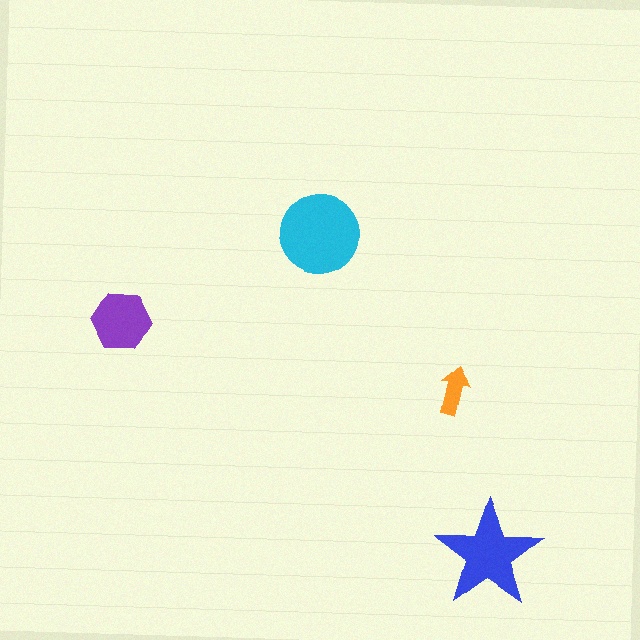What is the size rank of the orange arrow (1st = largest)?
4th.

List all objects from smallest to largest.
The orange arrow, the purple hexagon, the blue star, the cyan circle.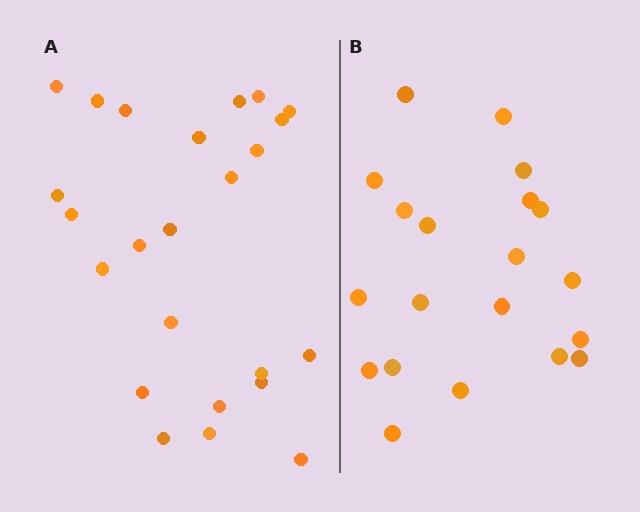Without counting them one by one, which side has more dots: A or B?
Region A (the left region) has more dots.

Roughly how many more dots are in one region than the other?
Region A has about 4 more dots than region B.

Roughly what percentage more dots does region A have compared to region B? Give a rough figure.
About 20% more.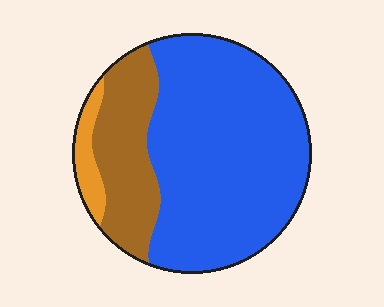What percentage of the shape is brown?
Brown takes up about one quarter (1/4) of the shape.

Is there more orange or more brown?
Brown.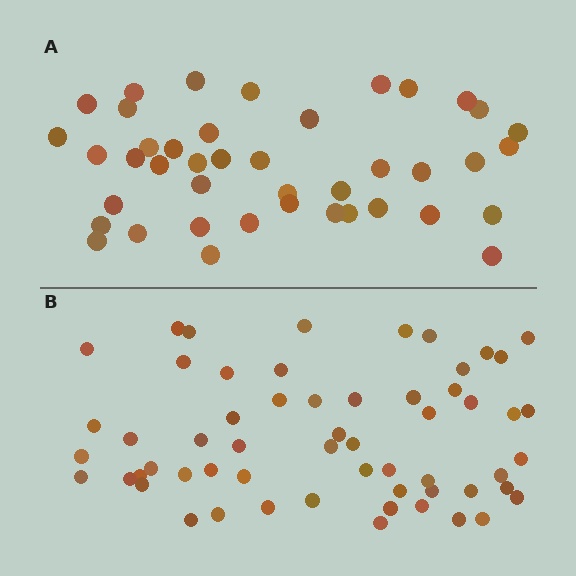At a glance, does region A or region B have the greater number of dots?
Region B (the bottom region) has more dots.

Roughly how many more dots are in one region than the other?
Region B has approximately 15 more dots than region A.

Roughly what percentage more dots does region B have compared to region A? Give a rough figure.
About 40% more.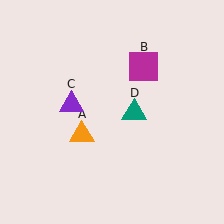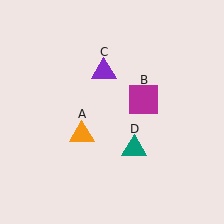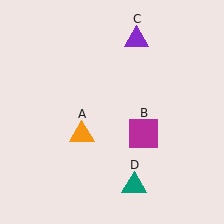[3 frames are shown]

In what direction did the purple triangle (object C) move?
The purple triangle (object C) moved up and to the right.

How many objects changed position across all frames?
3 objects changed position: magenta square (object B), purple triangle (object C), teal triangle (object D).